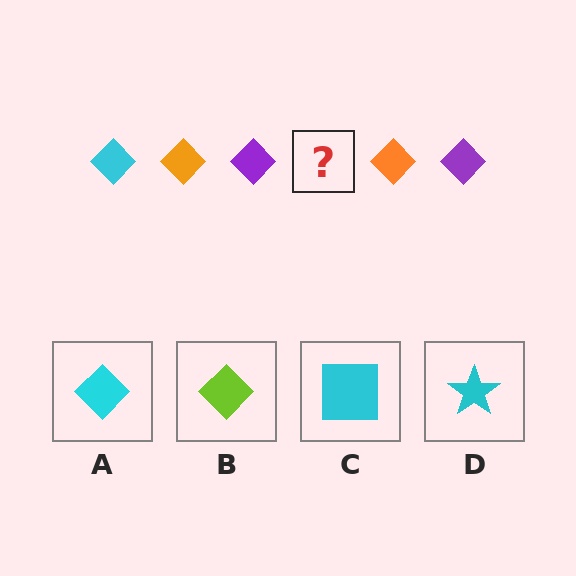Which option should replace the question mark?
Option A.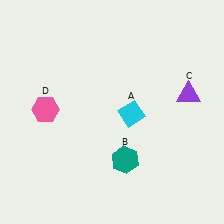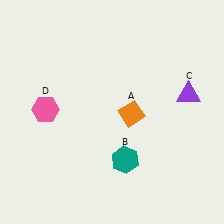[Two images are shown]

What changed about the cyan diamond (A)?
In Image 1, A is cyan. In Image 2, it changed to orange.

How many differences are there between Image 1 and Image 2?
There is 1 difference between the two images.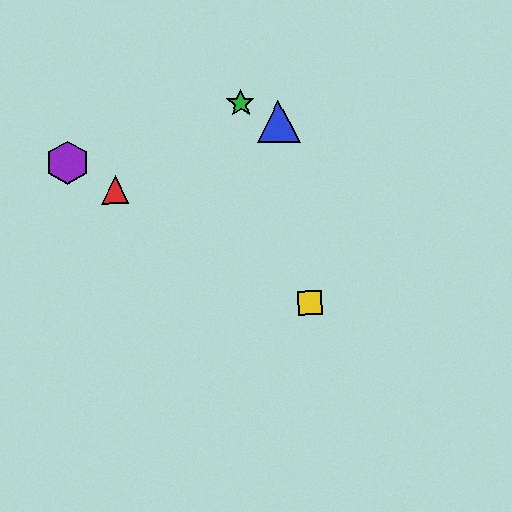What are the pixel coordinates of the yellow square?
The yellow square is at (310, 303).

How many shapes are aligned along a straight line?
3 shapes (the red triangle, the yellow square, the purple hexagon) are aligned along a straight line.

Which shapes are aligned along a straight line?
The red triangle, the yellow square, the purple hexagon are aligned along a straight line.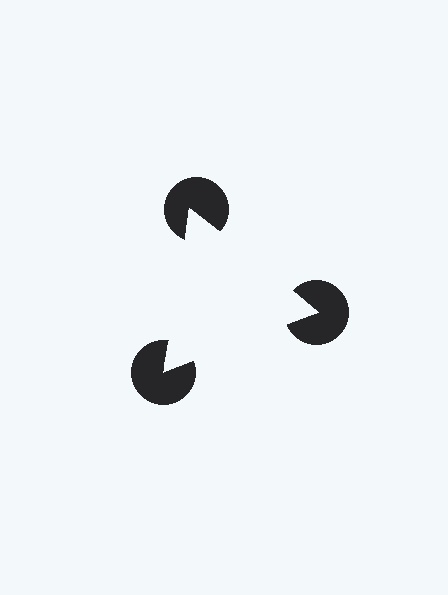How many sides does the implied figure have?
3 sides.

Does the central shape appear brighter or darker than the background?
It typically appears slightly brighter than the background, even though no actual brightness change is drawn.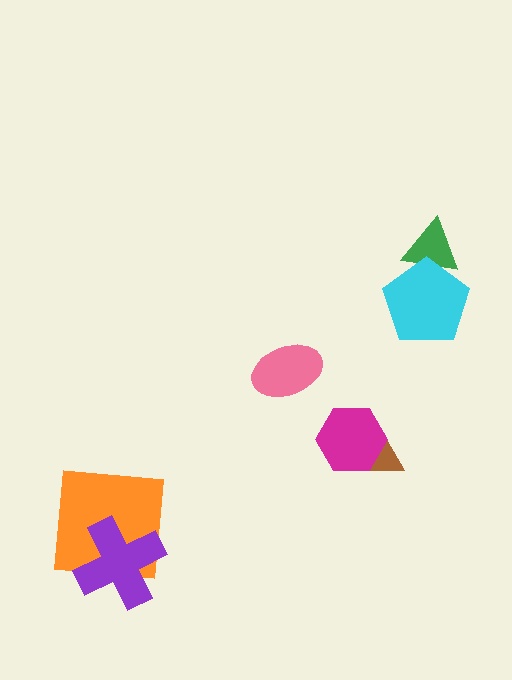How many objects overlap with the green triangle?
1 object overlaps with the green triangle.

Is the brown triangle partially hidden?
Yes, it is partially covered by another shape.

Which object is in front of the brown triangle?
The magenta hexagon is in front of the brown triangle.